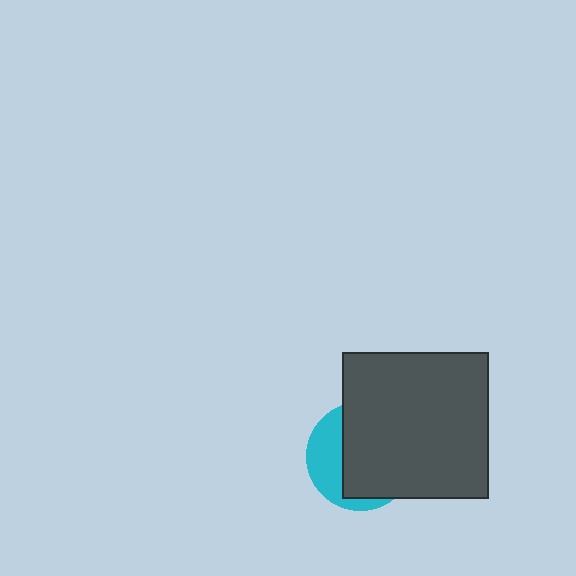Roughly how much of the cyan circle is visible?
A small part of it is visible (roughly 33%).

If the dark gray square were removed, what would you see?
You would see the complete cyan circle.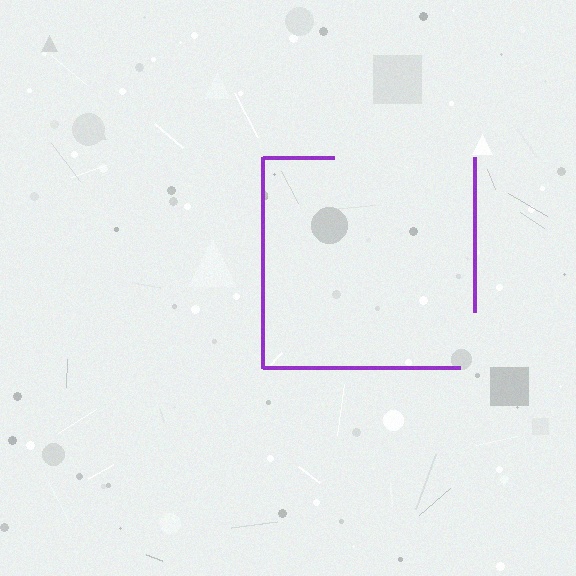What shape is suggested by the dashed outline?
The dashed outline suggests a square.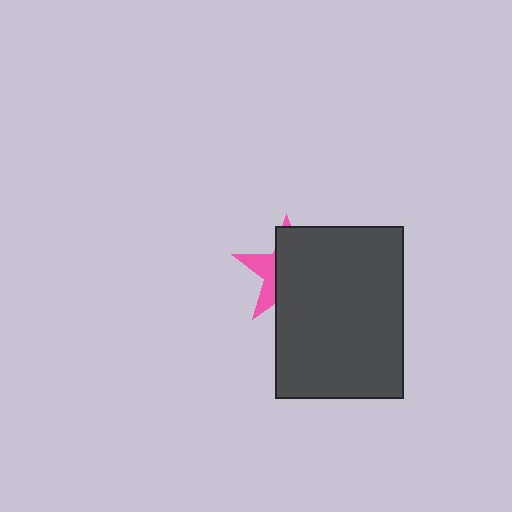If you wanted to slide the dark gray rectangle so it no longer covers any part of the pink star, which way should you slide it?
Slide it right — that is the most direct way to separate the two shapes.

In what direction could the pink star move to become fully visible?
The pink star could move left. That would shift it out from behind the dark gray rectangle entirely.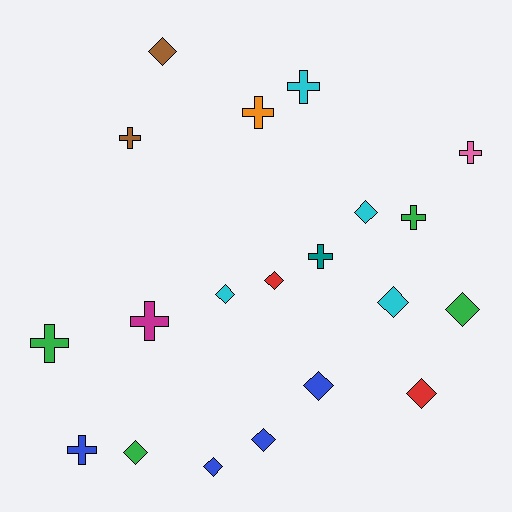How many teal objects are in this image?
There is 1 teal object.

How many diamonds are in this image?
There are 11 diamonds.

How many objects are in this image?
There are 20 objects.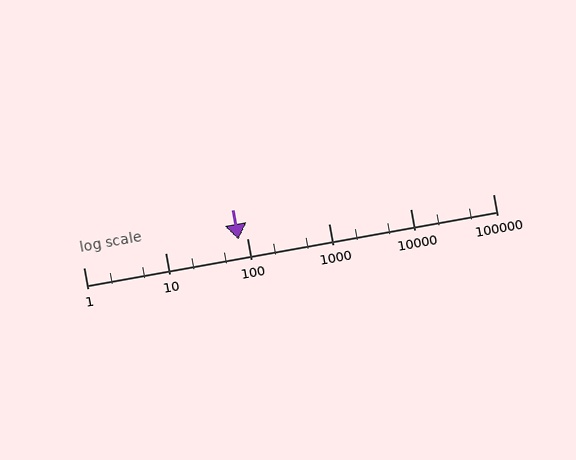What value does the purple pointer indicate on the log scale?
The pointer indicates approximately 78.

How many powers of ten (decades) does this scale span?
The scale spans 5 decades, from 1 to 100000.